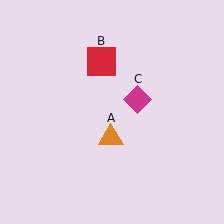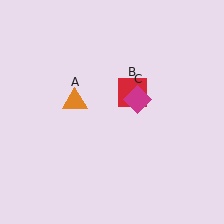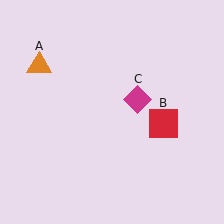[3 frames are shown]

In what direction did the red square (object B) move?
The red square (object B) moved down and to the right.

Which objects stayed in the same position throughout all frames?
Magenta diamond (object C) remained stationary.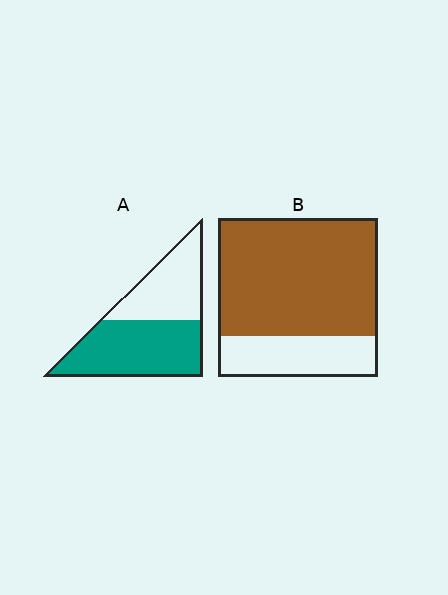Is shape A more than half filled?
Yes.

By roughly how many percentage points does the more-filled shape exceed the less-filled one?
By roughly 15 percentage points (B over A).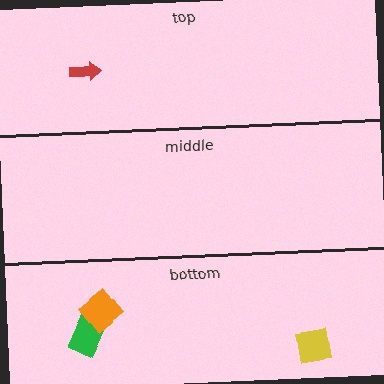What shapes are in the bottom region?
The yellow square, the green rectangle, the orange diamond.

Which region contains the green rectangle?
The bottom region.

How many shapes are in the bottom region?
3.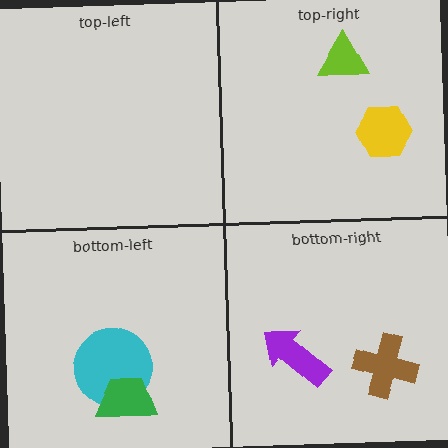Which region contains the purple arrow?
The bottom-right region.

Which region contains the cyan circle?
The bottom-left region.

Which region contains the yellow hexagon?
The top-right region.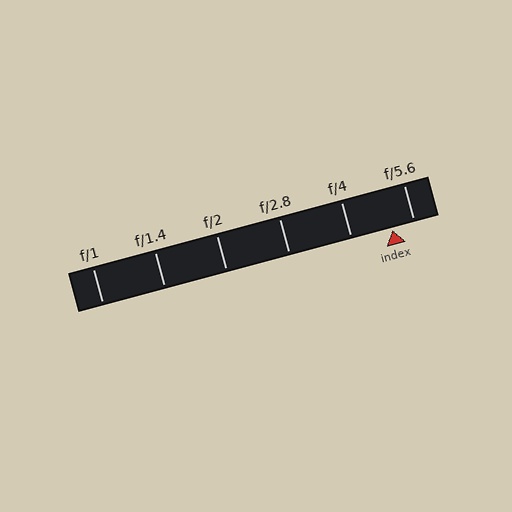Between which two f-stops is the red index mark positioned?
The index mark is between f/4 and f/5.6.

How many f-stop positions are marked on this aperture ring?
There are 6 f-stop positions marked.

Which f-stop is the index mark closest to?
The index mark is closest to f/5.6.